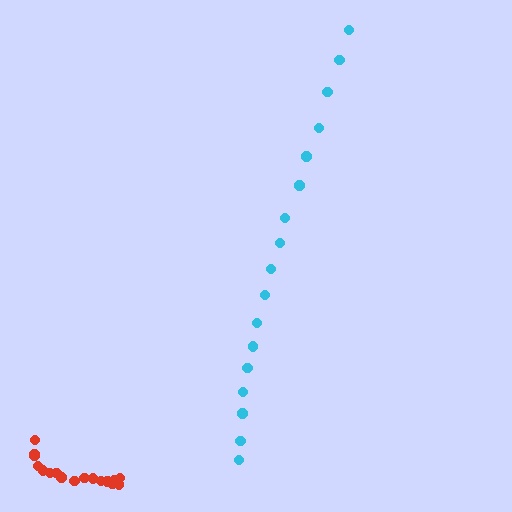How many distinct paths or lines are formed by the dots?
There are 2 distinct paths.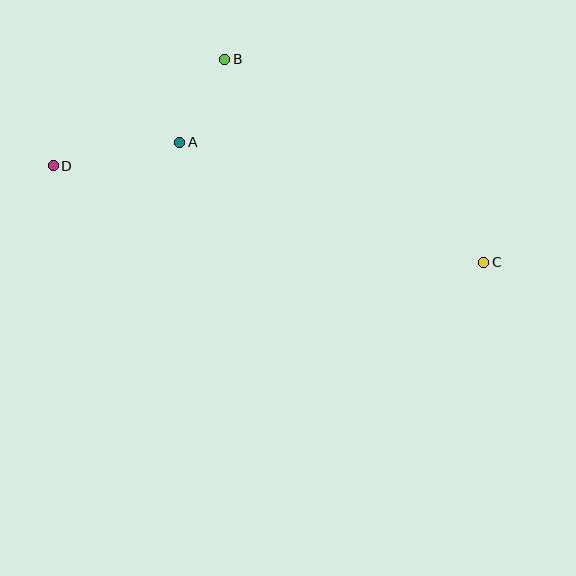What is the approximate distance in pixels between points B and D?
The distance between B and D is approximately 202 pixels.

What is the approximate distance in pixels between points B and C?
The distance between B and C is approximately 329 pixels.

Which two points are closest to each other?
Points A and B are closest to each other.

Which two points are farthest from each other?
Points C and D are farthest from each other.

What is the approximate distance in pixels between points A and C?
The distance between A and C is approximately 327 pixels.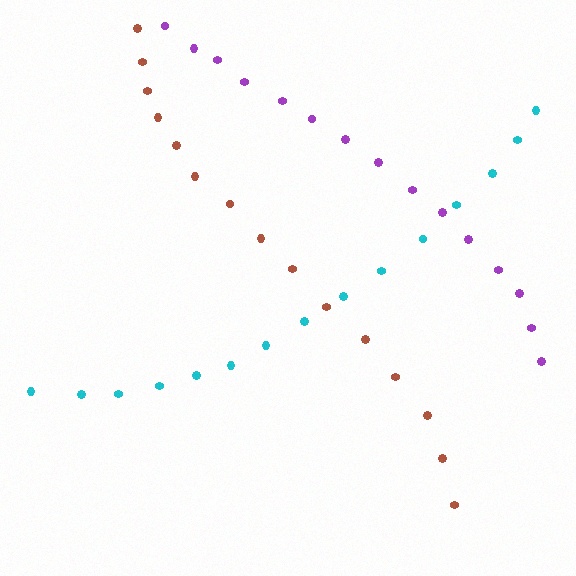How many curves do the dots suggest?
There are 3 distinct paths.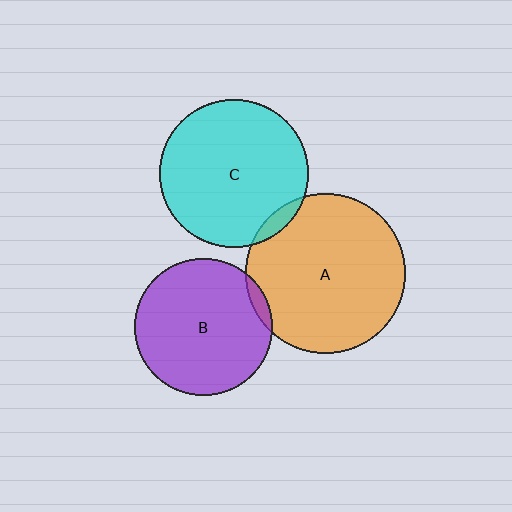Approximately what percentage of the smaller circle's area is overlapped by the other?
Approximately 5%.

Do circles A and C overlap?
Yes.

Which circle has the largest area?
Circle A (orange).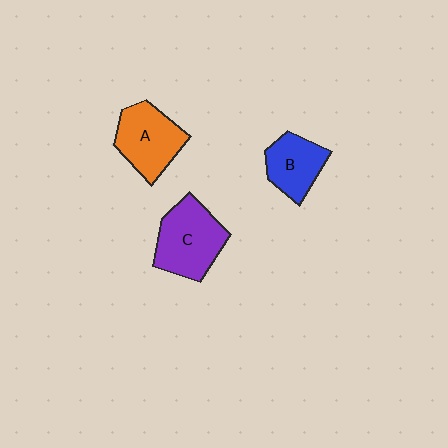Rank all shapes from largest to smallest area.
From largest to smallest: C (purple), A (orange), B (blue).